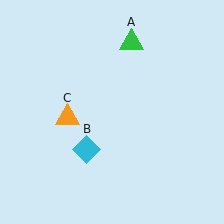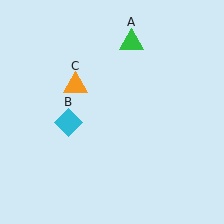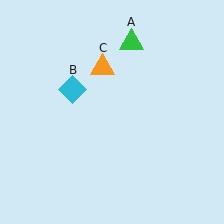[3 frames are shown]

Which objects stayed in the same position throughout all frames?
Green triangle (object A) remained stationary.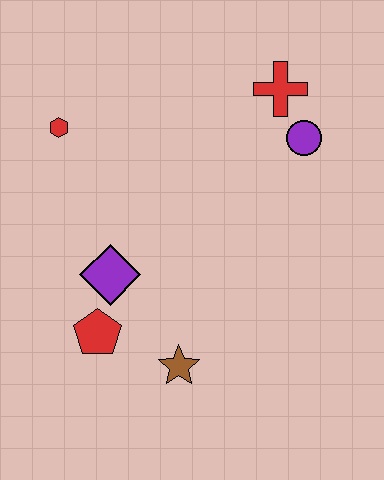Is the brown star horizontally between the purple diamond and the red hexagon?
No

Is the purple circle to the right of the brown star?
Yes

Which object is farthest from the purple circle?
The red pentagon is farthest from the purple circle.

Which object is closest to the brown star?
The red pentagon is closest to the brown star.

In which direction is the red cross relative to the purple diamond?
The red cross is above the purple diamond.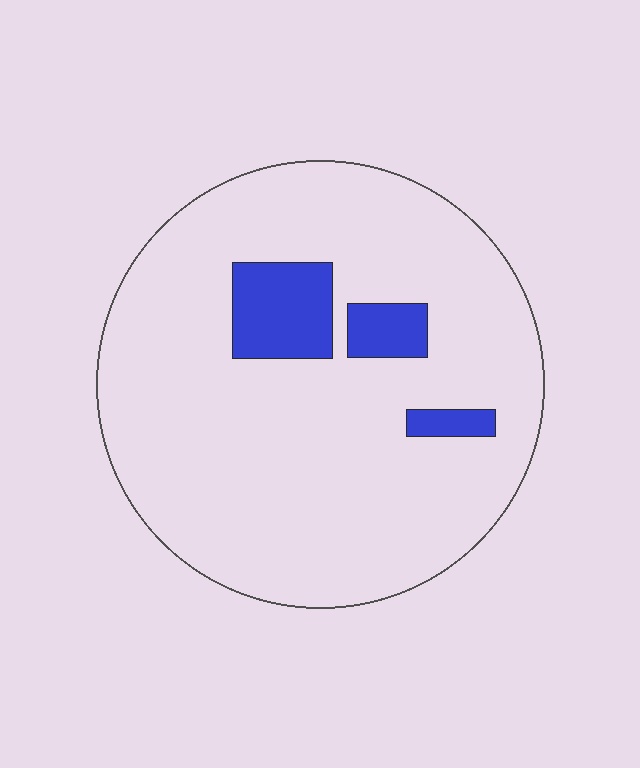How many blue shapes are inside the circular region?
3.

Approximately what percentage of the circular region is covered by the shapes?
Approximately 10%.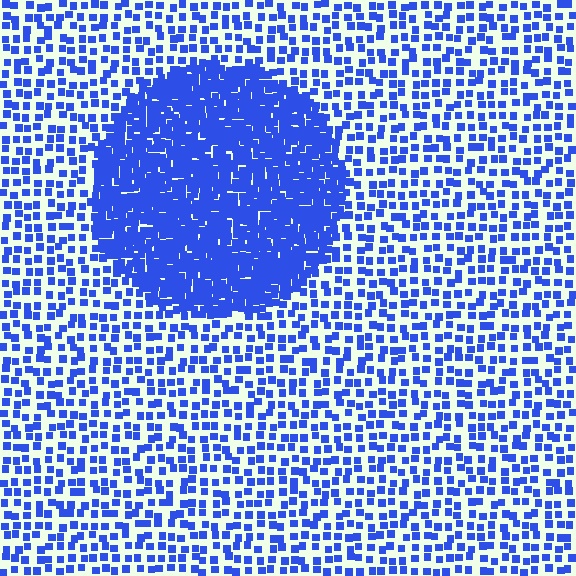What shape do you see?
I see a circle.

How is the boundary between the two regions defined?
The boundary is defined by a change in element density (approximately 2.8x ratio). All elements are the same color, size, and shape.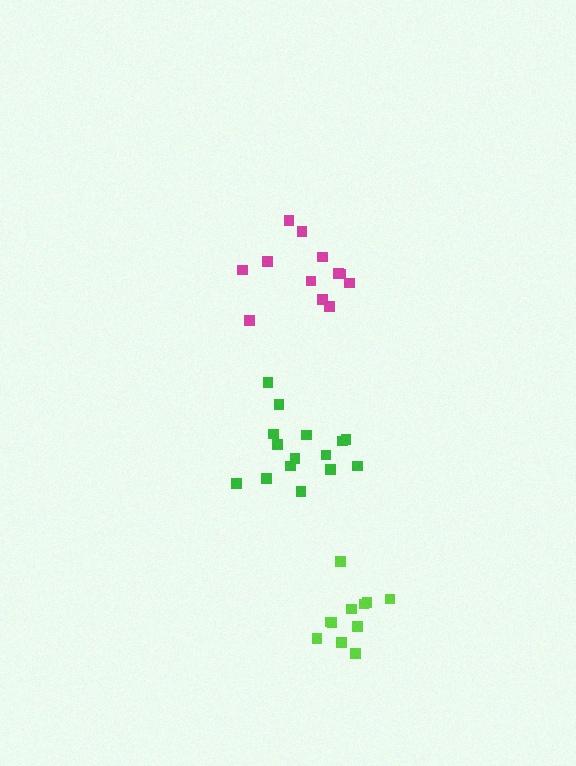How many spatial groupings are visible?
There are 3 spatial groupings.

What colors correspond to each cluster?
The clusters are colored: green, magenta, lime.